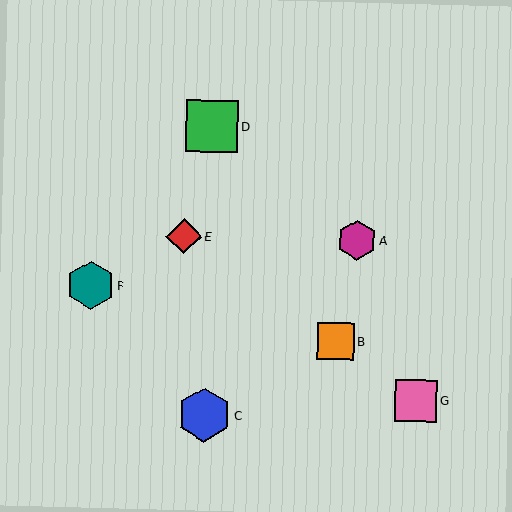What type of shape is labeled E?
Shape E is a red diamond.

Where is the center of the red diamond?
The center of the red diamond is at (184, 236).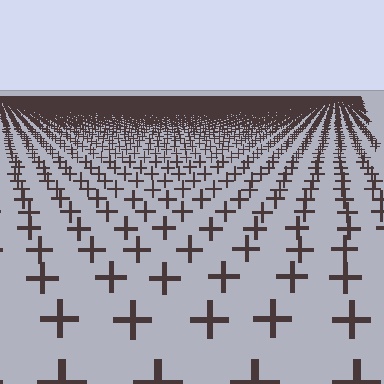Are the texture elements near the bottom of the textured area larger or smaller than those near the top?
Larger. Near the bottom, elements are closer to the viewer and appear at a bigger on-screen size.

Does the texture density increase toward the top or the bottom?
Density increases toward the top.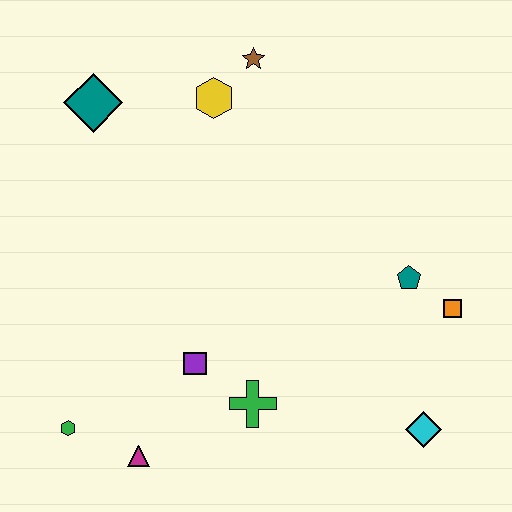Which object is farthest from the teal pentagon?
The green hexagon is farthest from the teal pentagon.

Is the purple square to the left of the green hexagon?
No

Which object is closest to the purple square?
The green cross is closest to the purple square.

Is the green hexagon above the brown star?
No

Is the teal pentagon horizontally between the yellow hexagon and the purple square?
No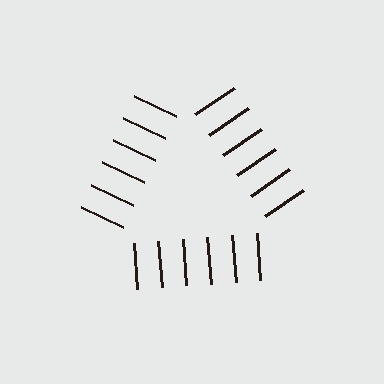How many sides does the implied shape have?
3 sides — the line-ends trace a triangle.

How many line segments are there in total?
18 — 6 along each of the 3 edges.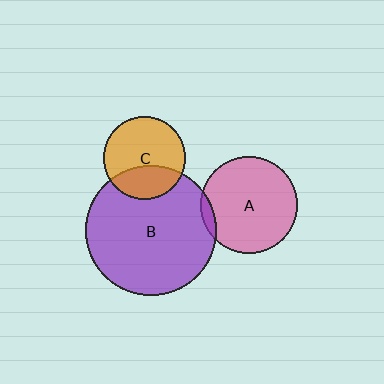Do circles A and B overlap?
Yes.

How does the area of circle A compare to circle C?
Approximately 1.4 times.